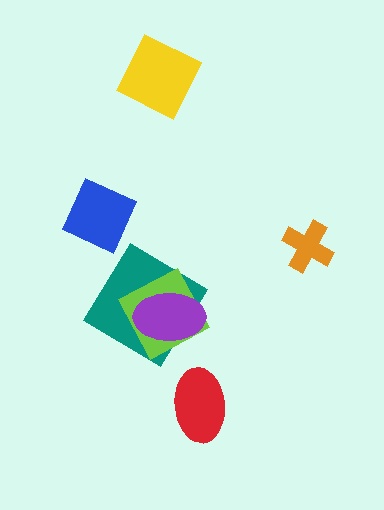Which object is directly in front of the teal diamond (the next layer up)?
The lime diamond is directly in front of the teal diamond.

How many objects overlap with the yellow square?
0 objects overlap with the yellow square.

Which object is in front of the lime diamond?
The purple ellipse is in front of the lime diamond.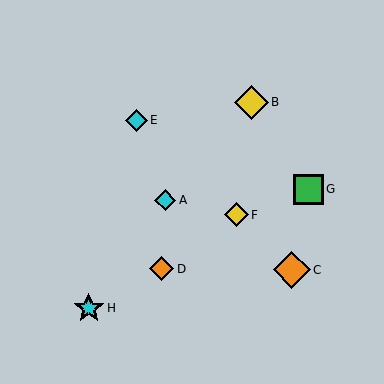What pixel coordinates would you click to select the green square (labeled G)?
Click at (308, 189) to select the green square G.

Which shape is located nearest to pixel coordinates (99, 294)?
The cyan star (labeled H) at (89, 308) is nearest to that location.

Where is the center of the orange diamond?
The center of the orange diamond is at (162, 269).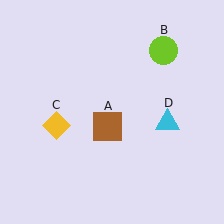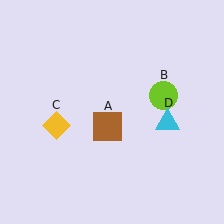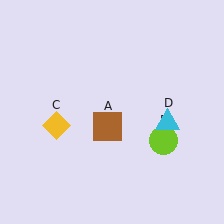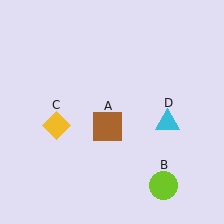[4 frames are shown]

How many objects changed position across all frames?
1 object changed position: lime circle (object B).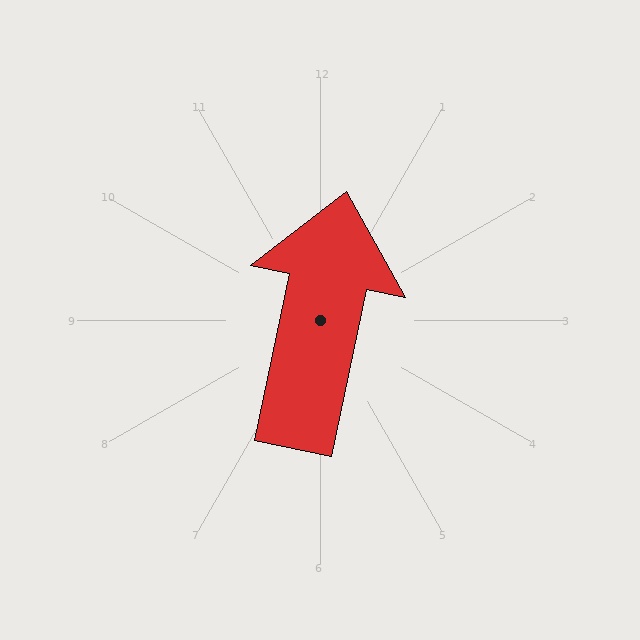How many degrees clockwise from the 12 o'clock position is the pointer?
Approximately 12 degrees.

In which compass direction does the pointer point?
North.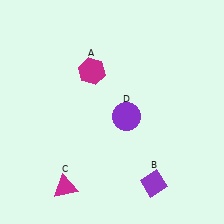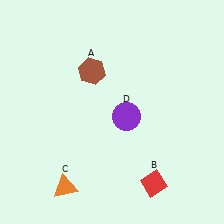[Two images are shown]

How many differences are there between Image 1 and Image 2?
There are 3 differences between the two images.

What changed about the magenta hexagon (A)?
In Image 1, A is magenta. In Image 2, it changed to brown.